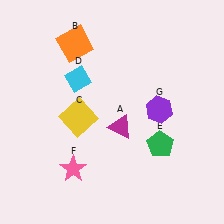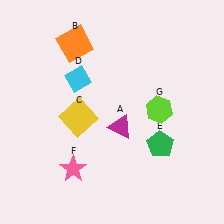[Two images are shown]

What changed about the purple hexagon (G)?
In Image 1, G is purple. In Image 2, it changed to lime.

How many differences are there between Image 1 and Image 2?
There is 1 difference between the two images.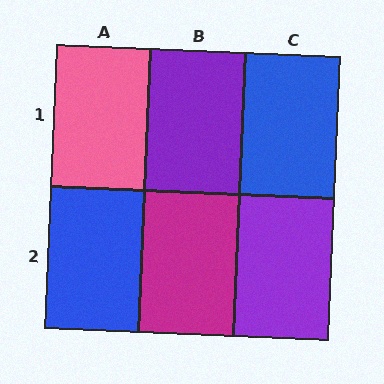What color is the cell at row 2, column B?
Magenta.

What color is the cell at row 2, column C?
Purple.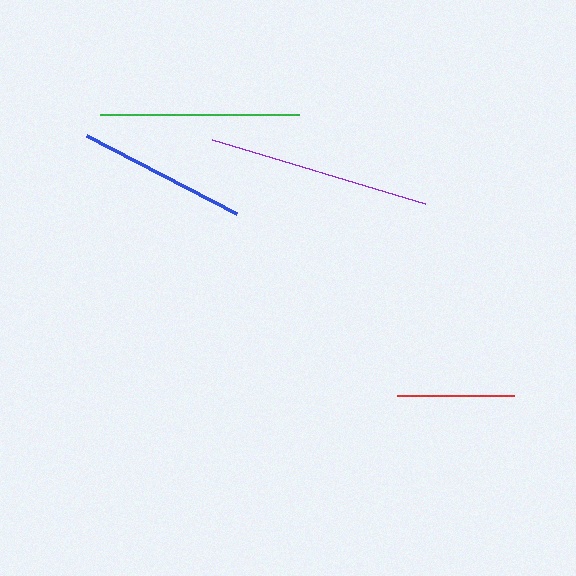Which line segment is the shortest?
The red line is the shortest at approximately 116 pixels.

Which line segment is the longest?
The purple line is the longest at approximately 222 pixels.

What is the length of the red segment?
The red segment is approximately 116 pixels long.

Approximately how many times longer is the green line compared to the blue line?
The green line is approximately 1.2 times the length of the blue line.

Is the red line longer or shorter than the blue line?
The blue line is longer than the red line.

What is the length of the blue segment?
The blue segment is approximately 169 pixels long.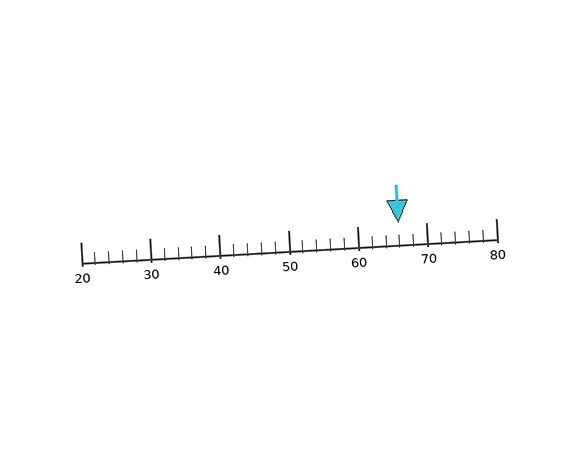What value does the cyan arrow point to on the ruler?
The cyan arrow points to approximately 66.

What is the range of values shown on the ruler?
The ruler shows values from 20 to 80.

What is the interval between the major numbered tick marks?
The major tick marks are spaced 10 units apart.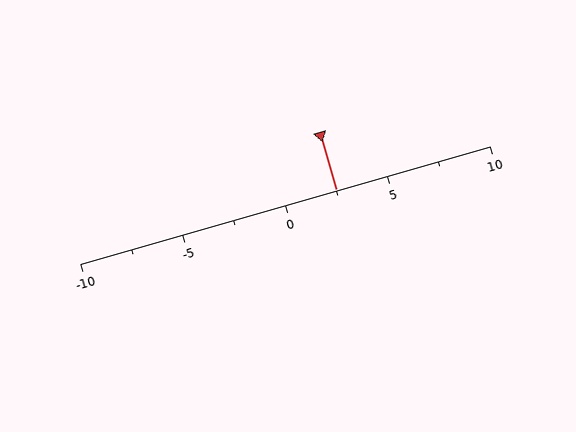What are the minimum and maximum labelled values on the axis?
The axis runs from -10 to 10.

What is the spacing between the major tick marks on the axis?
The major ticks are spaced 5 apart.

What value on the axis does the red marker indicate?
The marker indicates approximately 2.5.